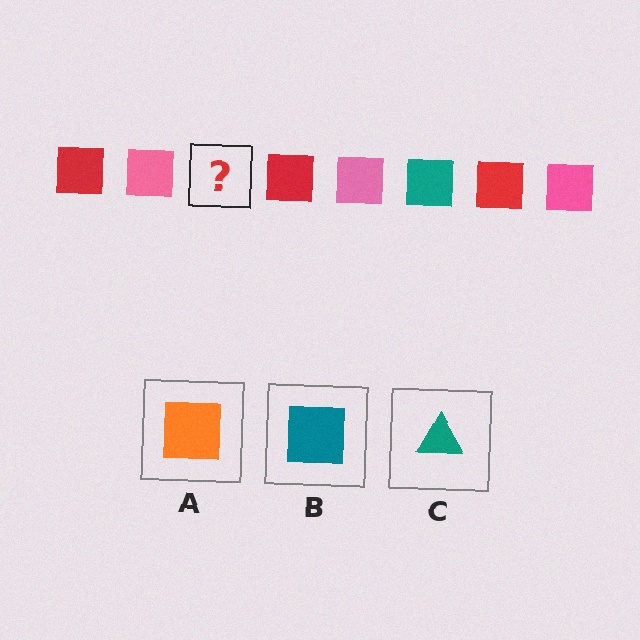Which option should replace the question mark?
Option B.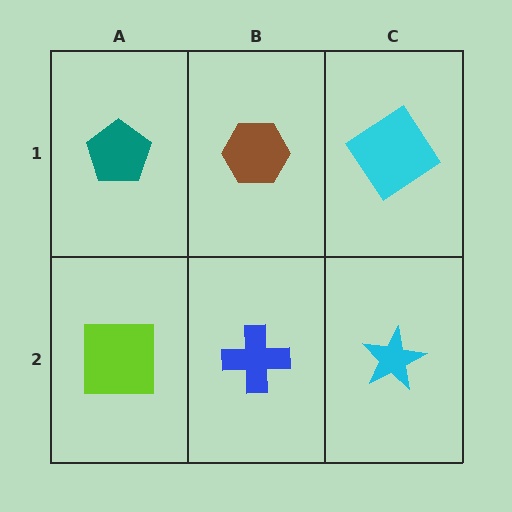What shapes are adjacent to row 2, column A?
A teal pentagon (row 1, column A), a blue cross (row 2, column B).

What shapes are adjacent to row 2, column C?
A cyan diamond (row 1, column C), a blue cross (row 2, column B).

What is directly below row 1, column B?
A blue cross.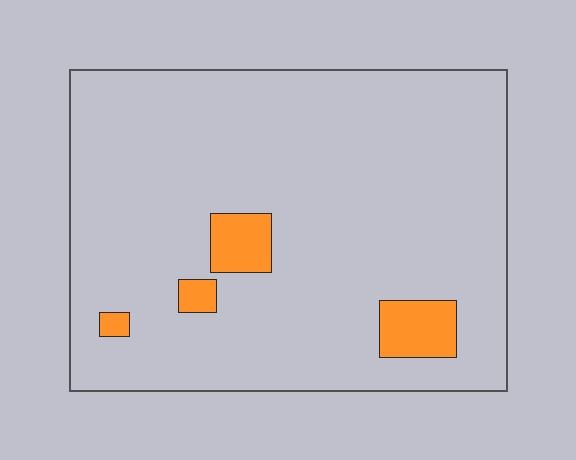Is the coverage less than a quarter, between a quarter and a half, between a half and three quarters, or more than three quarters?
Less than a quarter.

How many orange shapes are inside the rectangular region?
4.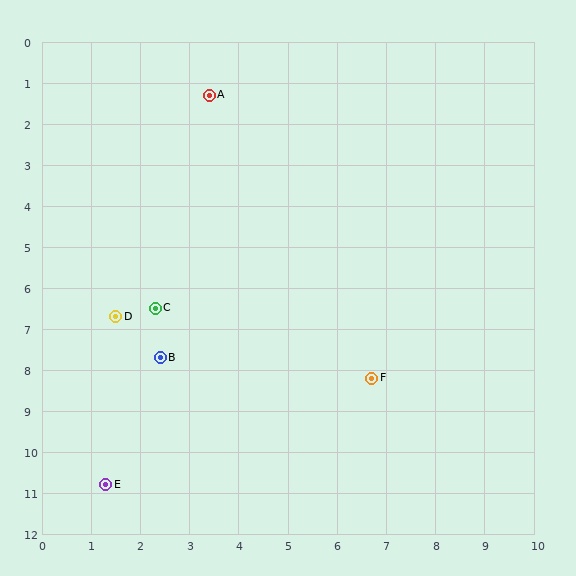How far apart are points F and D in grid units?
Points F and D are about 5.4 grid units apart.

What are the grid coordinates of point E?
Point E is at approximately (1.3, 10.8).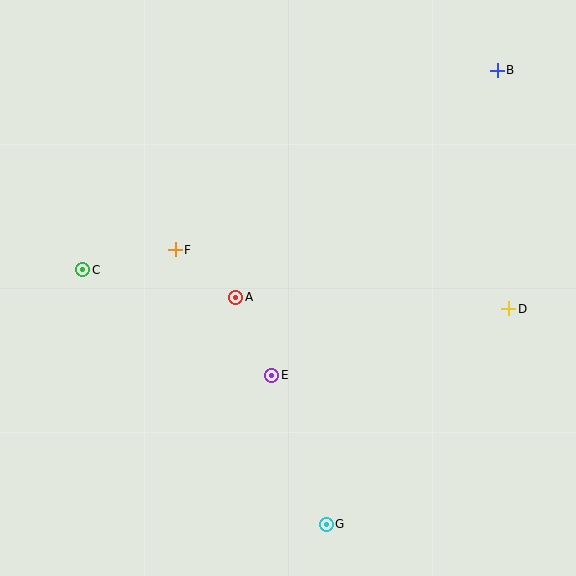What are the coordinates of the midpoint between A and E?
The midpoint between A and E is at (254, 336).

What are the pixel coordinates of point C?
Point C is at (83, 270).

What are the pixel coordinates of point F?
Point F is at (175, 250).